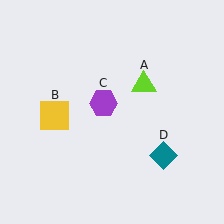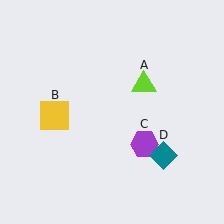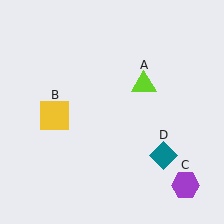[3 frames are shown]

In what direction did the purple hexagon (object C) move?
The purple hexagon (object C) moved down and to the right.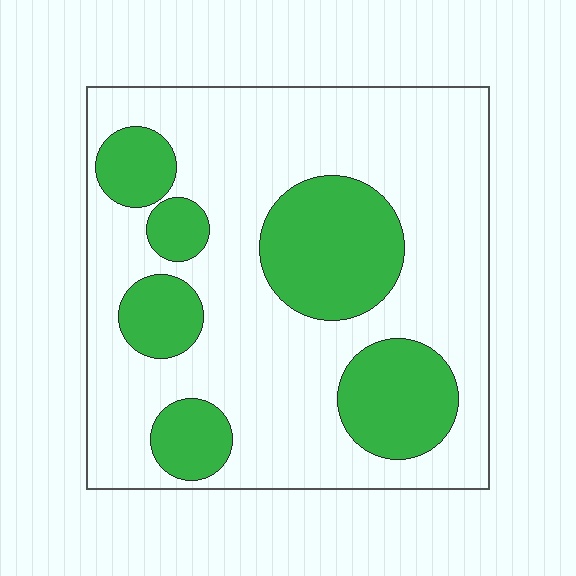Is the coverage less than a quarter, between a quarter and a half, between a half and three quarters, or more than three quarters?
Between a quarter and a half.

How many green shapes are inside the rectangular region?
6.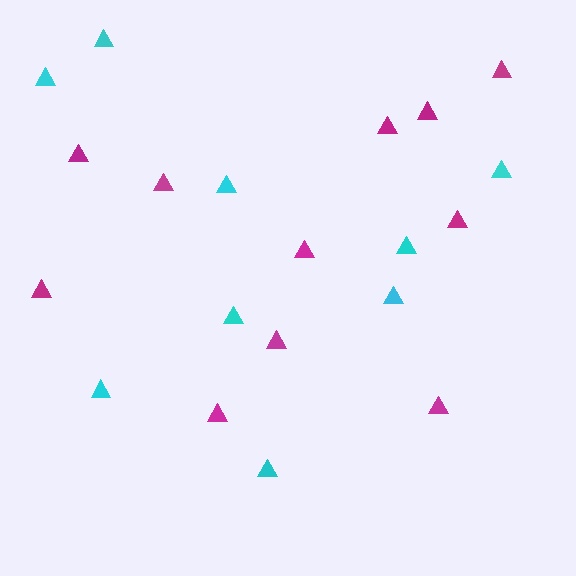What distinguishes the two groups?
There are 2 groups: one group of cyan triangles (9) and one group of magenta triangles (11).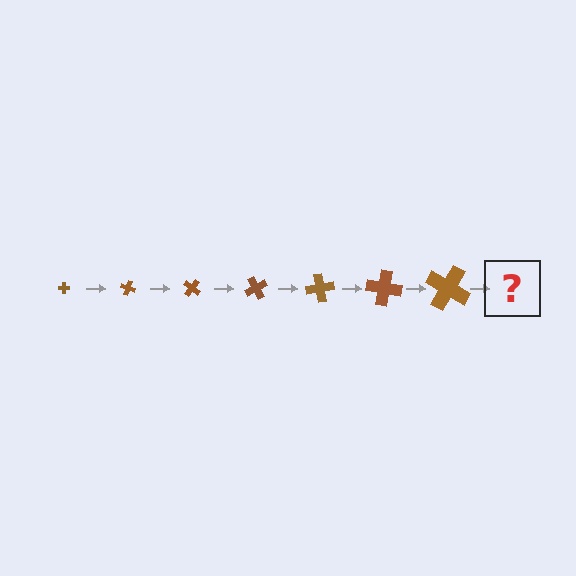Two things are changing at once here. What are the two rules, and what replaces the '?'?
The two rules are that the cross grows larger each step and it rotates 20 degrees each step. The '?' should be a cross, larger than the previous one and rotated 140 degrees from the start.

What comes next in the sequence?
The next element should be a cross, larger than the previous one and rotated 140 degrees from the start.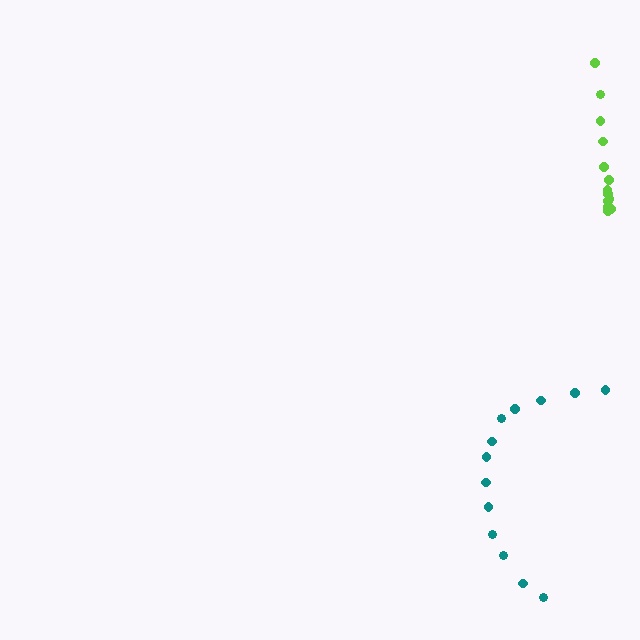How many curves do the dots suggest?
There are 2 distinct paths.